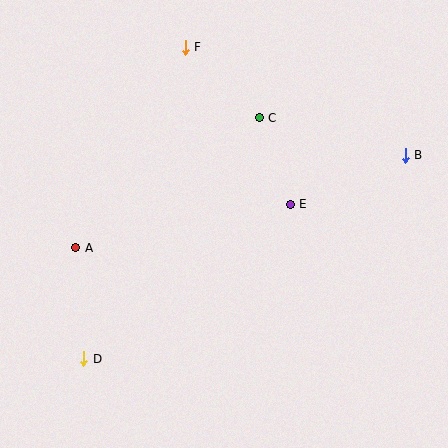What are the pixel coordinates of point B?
Point B is at (405, 155).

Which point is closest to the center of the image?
Point E at (290, 204) is closest to the center.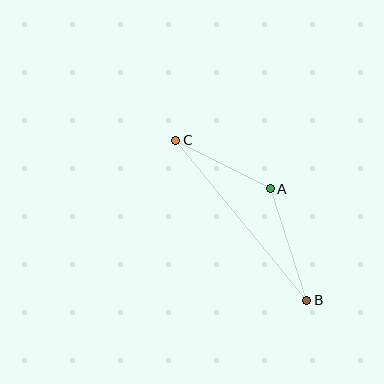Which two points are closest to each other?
Points A and C are closest to each other.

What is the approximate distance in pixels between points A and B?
The distance between A and B is approximately 118 pixels.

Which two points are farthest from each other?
Points B and C are farthest from each other.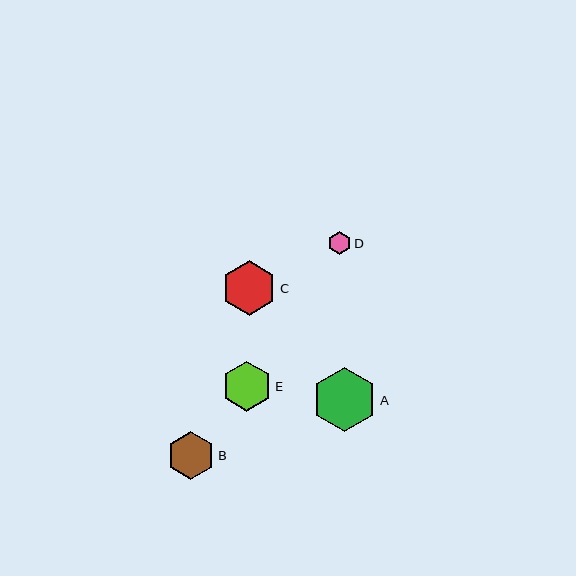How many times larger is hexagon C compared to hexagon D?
Hexagon C is approximately 2.4 times the size of hexagon D.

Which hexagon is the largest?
Hexagon A is the largest with a size of approximately 65 pixels.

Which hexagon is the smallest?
Hexagon D is the smallest with a size of approximately 23 pixels.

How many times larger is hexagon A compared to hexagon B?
Hexagon A is approximately 1.3 times the size of hexagon B.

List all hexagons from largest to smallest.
From largest to smallest: A, C, E, B, D.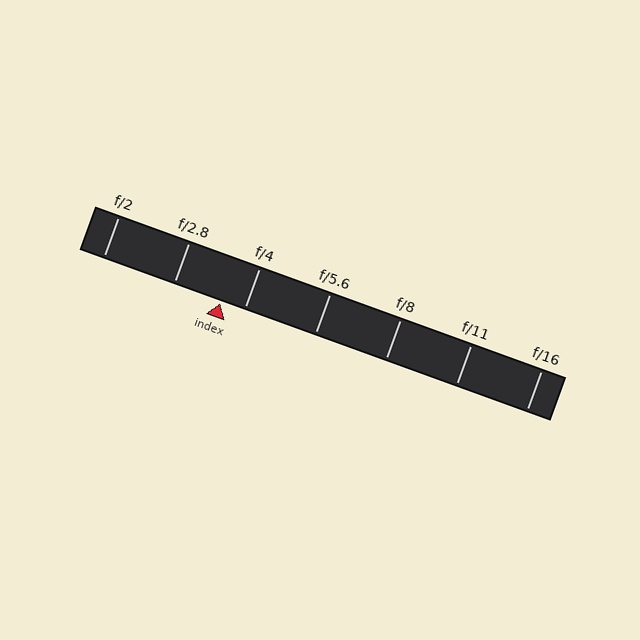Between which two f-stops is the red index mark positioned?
The index mark is between f/2.8 and f/4.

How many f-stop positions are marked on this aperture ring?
There are 7 f-stop positions marked.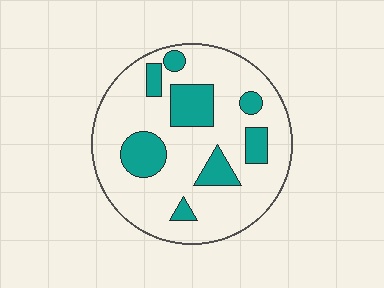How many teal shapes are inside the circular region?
8.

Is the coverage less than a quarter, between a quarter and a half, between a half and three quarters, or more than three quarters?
Less than a quarter.